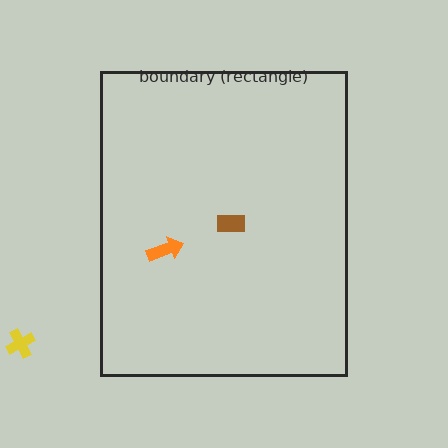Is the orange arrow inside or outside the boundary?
Inside.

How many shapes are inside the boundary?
2 inside, 1 outside.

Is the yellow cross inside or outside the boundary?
Outside.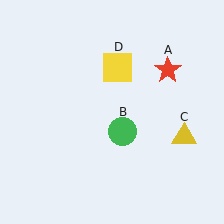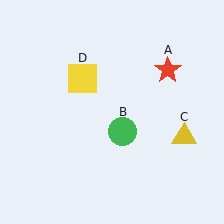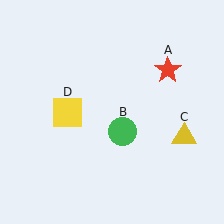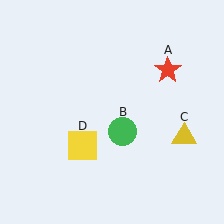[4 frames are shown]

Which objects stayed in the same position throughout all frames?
Red star (object A) and green circle (object B) and yellow triangle (object C) remained stationary.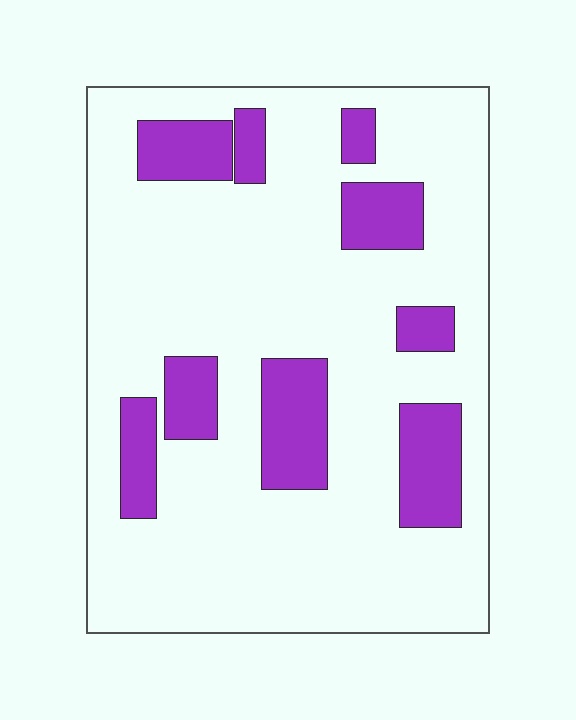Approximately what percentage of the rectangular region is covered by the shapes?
Approximately 20%.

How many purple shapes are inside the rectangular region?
9.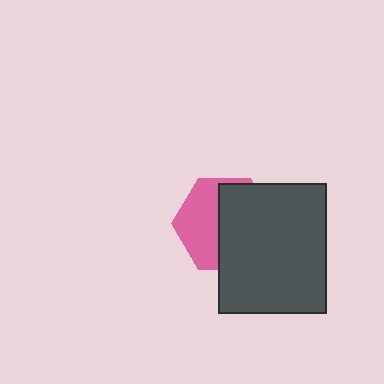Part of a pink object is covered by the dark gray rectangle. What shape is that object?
It is a hexagon.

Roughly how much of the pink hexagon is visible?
A small part of it is visible (roughly 44%).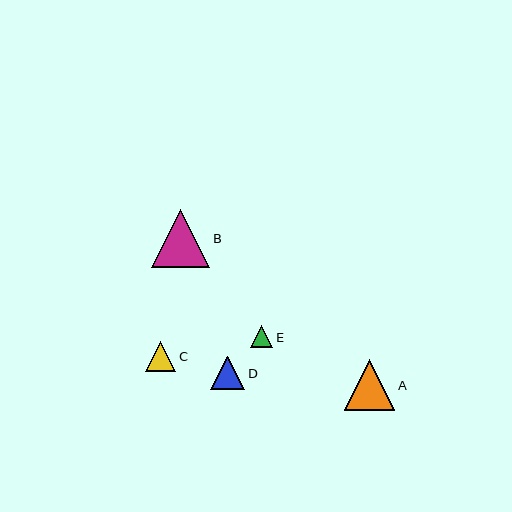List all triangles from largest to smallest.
From largest to smallest: B, A, D, C, E.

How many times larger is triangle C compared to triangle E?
Triangle C is approximately 1.3 times the size of triangle E.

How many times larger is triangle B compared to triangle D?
Triangle B is approximately 1.7 times the size of triangle D.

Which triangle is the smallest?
Triangle E is the smallest with a size of approximately 23 pixels.